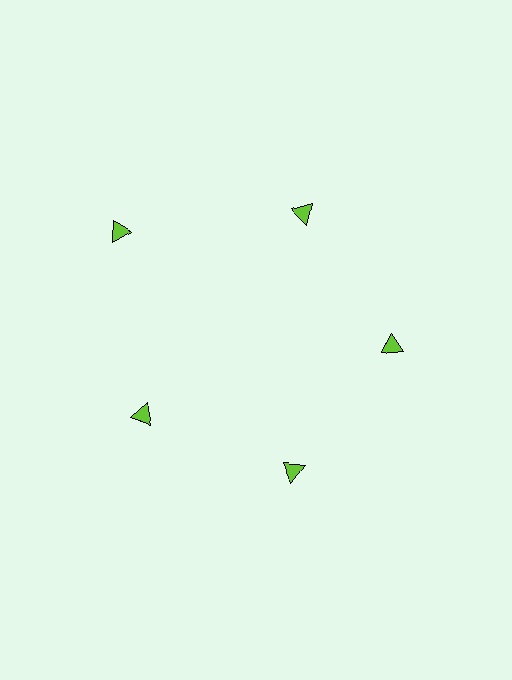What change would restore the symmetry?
The symmetry would be restored by moving it inward, back onto the ring so that all 5 triangles sit at equal angles and equal distance from the center.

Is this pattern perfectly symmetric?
No. The 5 lime triangles are arranged in a ring, but one element near the 10 o'clock position is pushed outward from the center, breaking the 5-fold rotational symmetry.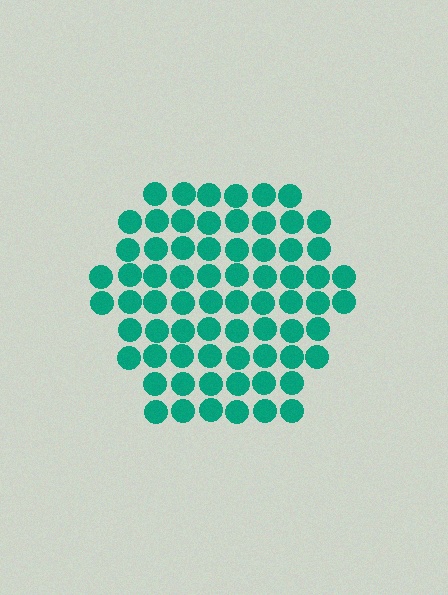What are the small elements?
The small elements are circles.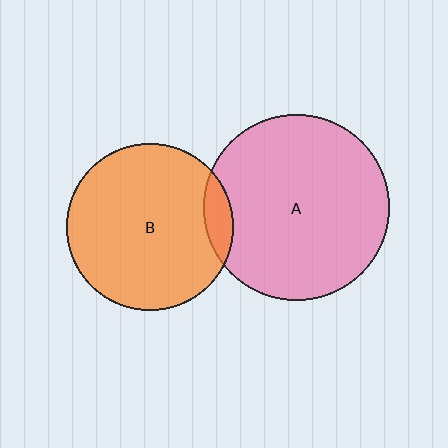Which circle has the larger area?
Circle A (pink).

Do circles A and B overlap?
Yes.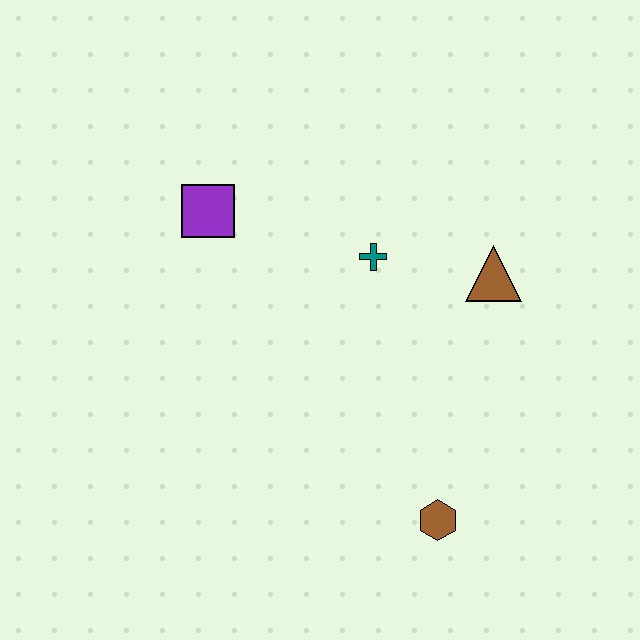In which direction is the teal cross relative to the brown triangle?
The teal cross is to the left of the brown triangle.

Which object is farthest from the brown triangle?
The purple square is farthest from the brown triangle.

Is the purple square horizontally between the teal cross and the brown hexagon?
No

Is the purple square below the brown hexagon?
No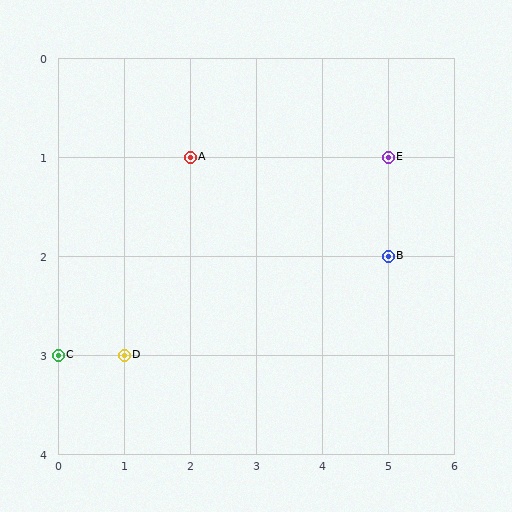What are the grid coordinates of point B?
Point B is at grid coordinates (5, 2).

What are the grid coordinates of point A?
Point A is at grid coordinates (2, 1).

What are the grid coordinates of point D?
Point D is at grid coordinates (1, 3).